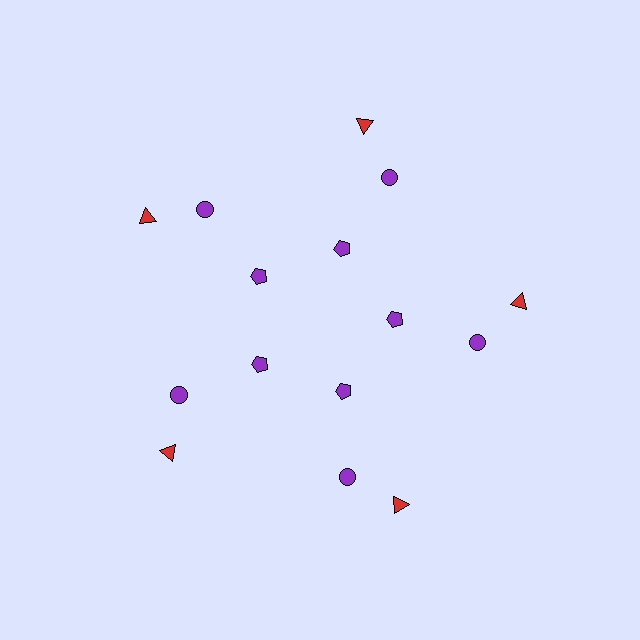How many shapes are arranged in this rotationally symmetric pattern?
There are 15 shapes, arranged in 5 groups of 3.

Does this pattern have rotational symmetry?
Yes, this pattern has 5-fold rotational symmetry. It looks the same after rotating 72 degrees around the center.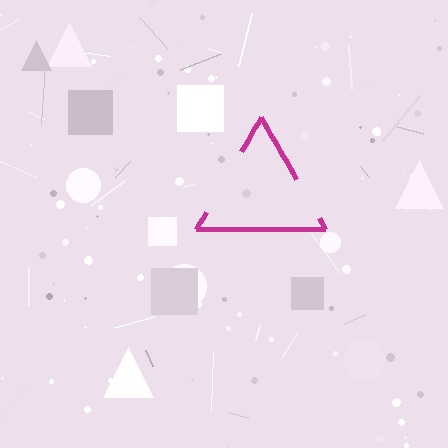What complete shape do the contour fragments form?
The contour fragments form a triangle.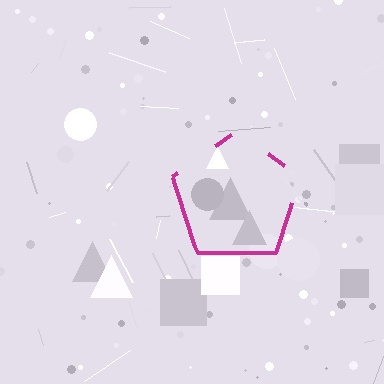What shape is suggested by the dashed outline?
The dashed outline suggests a pentagon.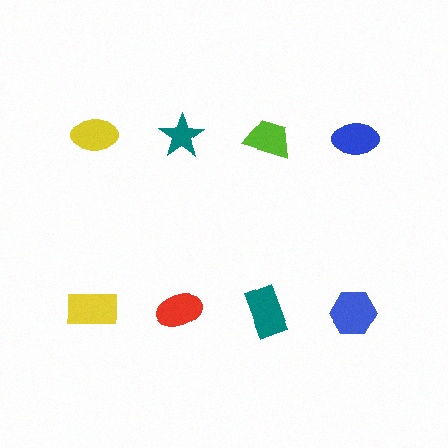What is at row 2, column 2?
A red ellipse.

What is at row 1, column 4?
A blue ellipse.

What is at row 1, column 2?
A teal star.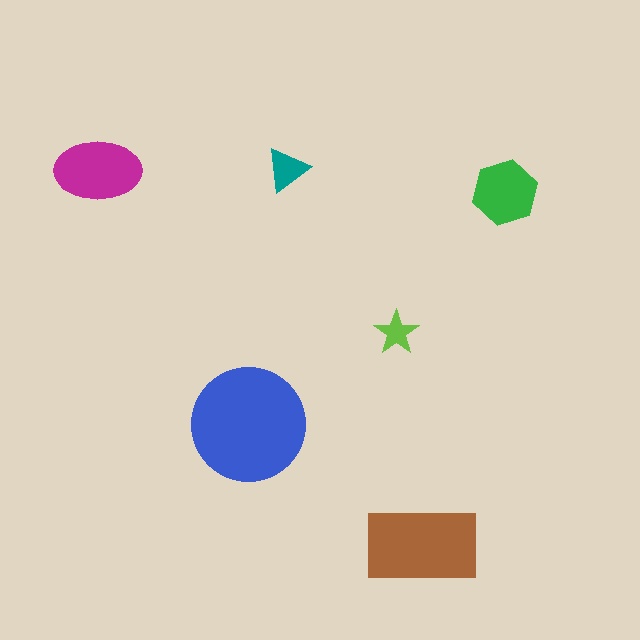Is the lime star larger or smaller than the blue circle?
Smaller.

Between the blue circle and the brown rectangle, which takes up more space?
The blue circle.